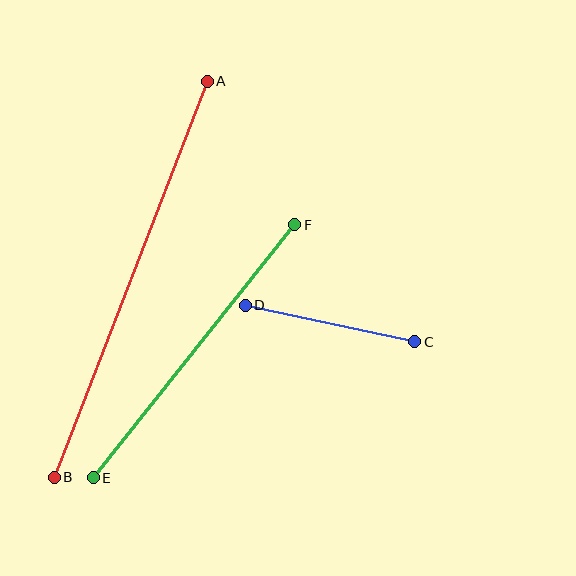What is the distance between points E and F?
The distance is approximately 323 pixels.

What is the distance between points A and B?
The distance is approximately 424 pixels.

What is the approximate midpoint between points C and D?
The midpoint is at approximately (330, 323) pixels.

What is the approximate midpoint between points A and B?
The midpoint is at approximately (131, 279) pixels.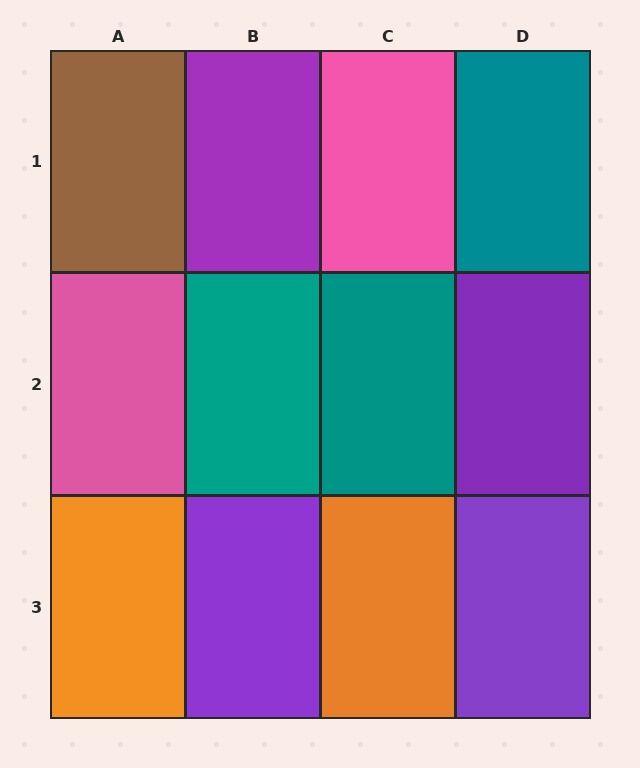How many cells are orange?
2 cells are orange.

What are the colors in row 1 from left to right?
Brown, purple, pink, teal.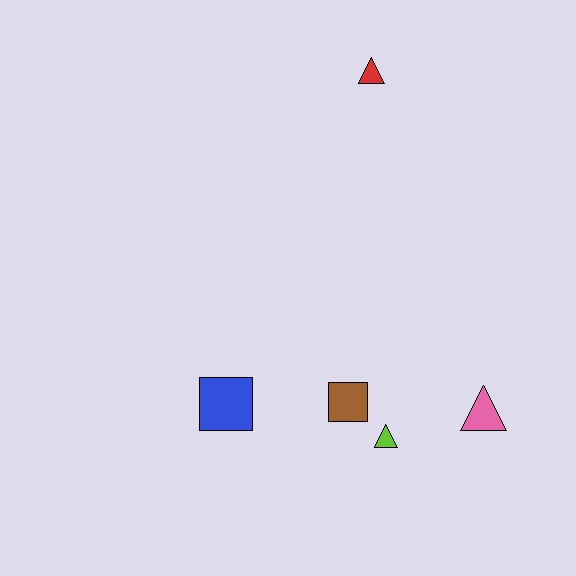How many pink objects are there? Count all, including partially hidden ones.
There is 1 pink object.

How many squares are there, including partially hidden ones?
There are 2 squares.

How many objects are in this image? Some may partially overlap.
There are 5 objects.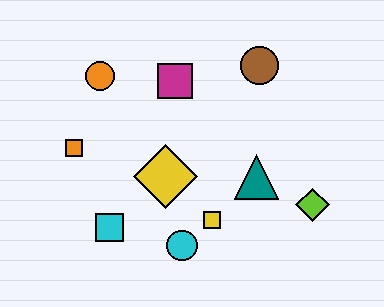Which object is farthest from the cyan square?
The brown circle is farthest from the cyan square.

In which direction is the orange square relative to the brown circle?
The orange square is to the left of the brown circle.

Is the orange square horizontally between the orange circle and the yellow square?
No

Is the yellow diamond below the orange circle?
Yes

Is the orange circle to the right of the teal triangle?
No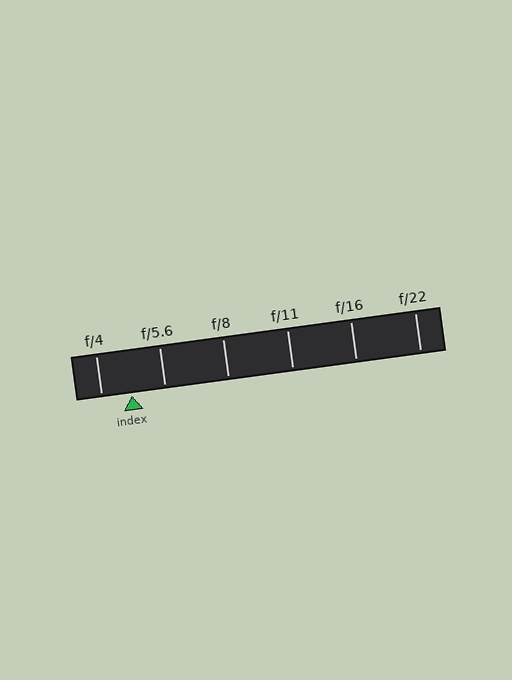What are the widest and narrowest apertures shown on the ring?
The widest aperture shown is f/4 and the narrowest is f/22.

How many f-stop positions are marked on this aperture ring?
There are 6 f-stop positions marked.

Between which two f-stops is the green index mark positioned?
The index mark is between f/4 and f/5.6.